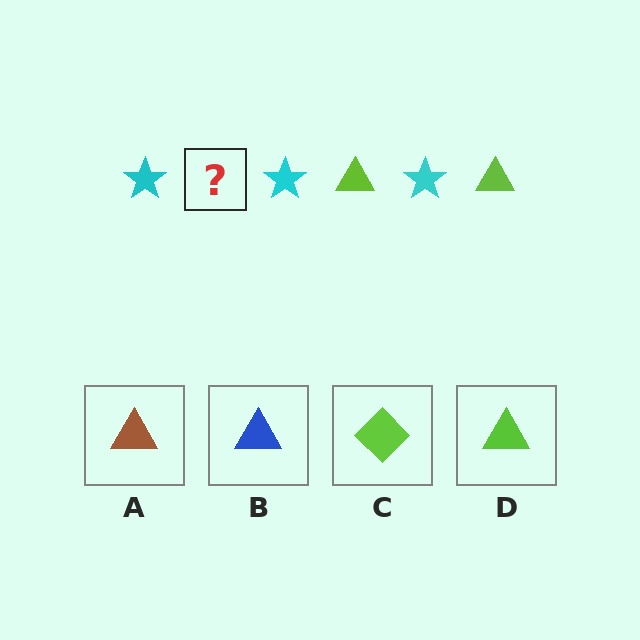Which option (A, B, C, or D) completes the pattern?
D.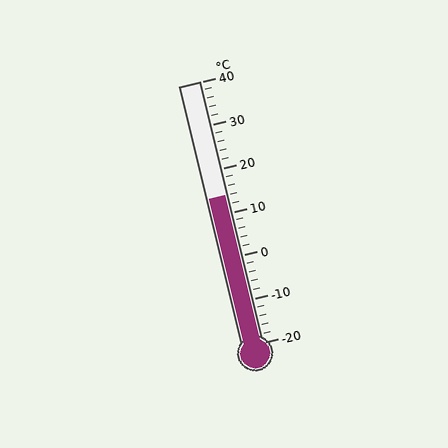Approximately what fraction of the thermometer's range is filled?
The thermometer is filled to approximately 55% of its range.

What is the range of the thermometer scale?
The thermometer scale ranges from -20°C to 40°C.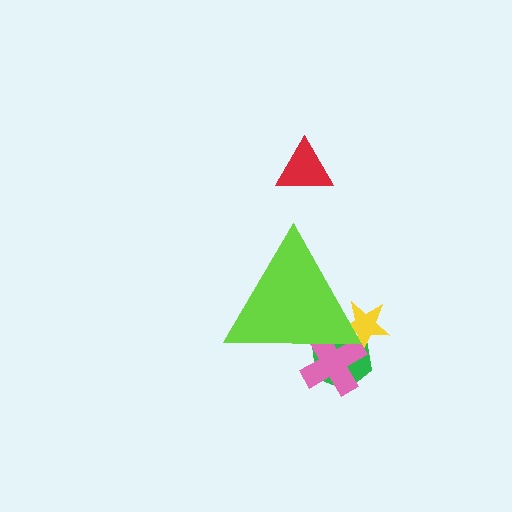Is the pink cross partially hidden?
Yes, the pink cross is partially hidden behind the lime triangle.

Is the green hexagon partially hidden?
Yes, the green hexagon is partially hidden behind the lime triangle.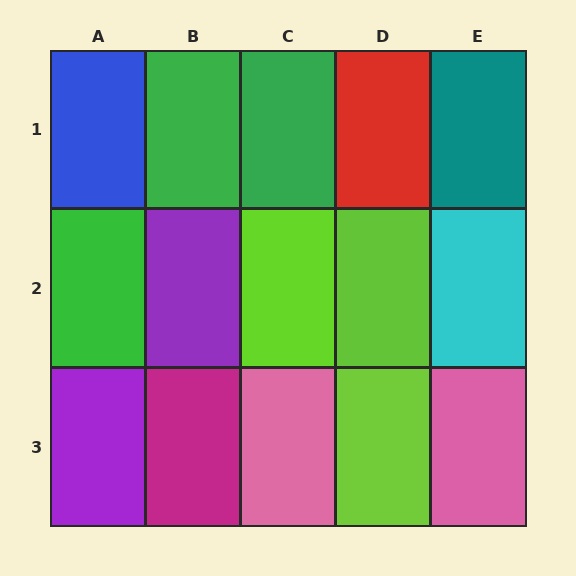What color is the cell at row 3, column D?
Lime.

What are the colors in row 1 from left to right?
Blue, green, green, red, teal.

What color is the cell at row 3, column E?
Pink.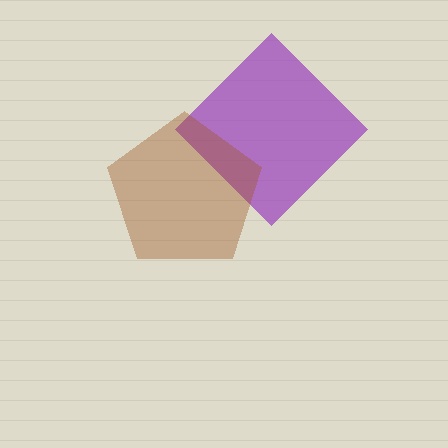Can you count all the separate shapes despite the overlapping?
Yes, there are 2 separate shapes.